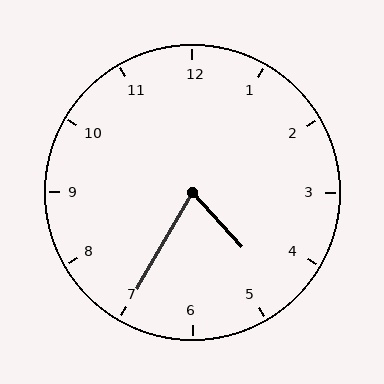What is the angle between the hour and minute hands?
Approximately 72 degrees.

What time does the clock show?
4:35.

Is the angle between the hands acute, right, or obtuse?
It is acute.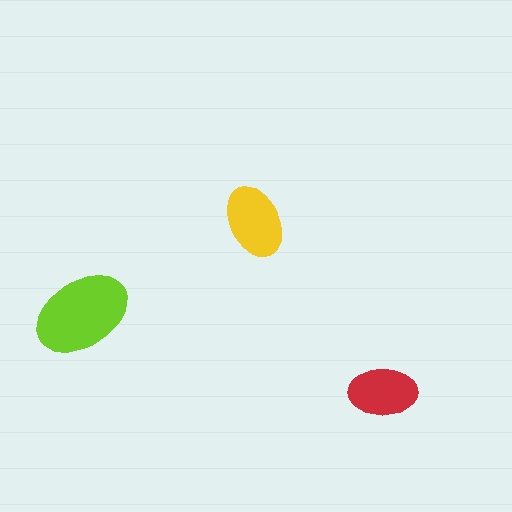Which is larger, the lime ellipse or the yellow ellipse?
The lime one.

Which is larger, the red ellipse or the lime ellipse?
The lime one.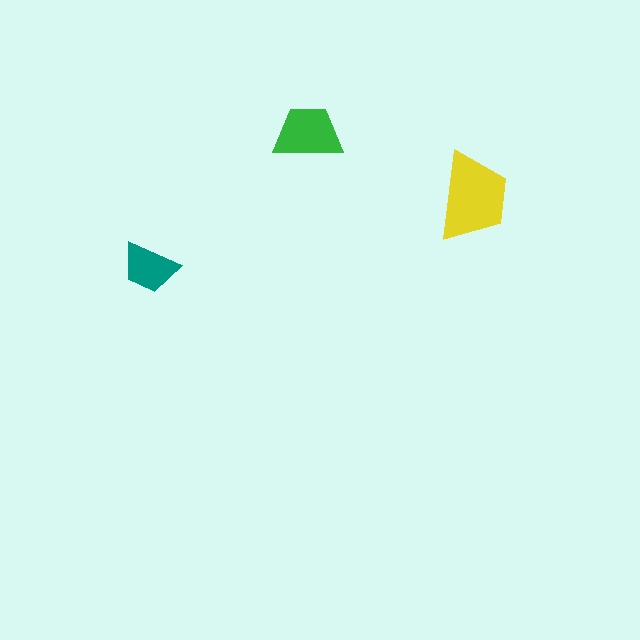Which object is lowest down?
The teal trapezoid is bottommost.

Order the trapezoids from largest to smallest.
the yellow one, the green one, the teal one.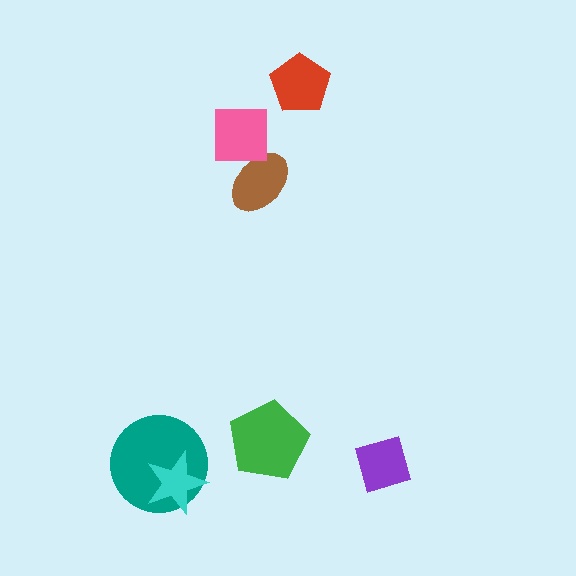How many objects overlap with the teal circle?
1 object overlaps with the teal circle.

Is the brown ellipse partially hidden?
Yes, it is partially covered by another shape.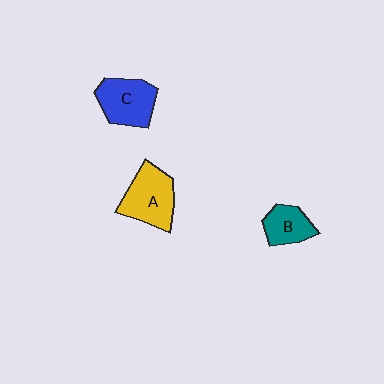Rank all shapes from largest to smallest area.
From largest to smallest: A (yellow), C (blue), B (teal).